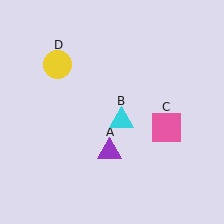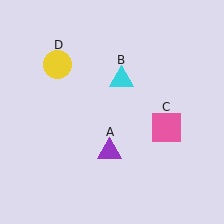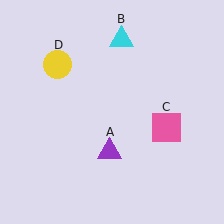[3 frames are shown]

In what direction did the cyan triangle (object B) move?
The cyan triangle (object B) moved up.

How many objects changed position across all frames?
1 object changed position: cyan triangle (object B).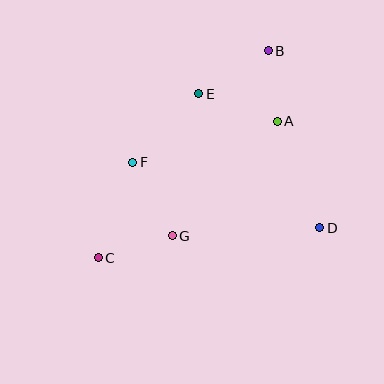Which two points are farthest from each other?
Points B and C are farthest from each other.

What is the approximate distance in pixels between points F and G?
The distance between F and G is approximately 84 pixels.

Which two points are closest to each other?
Points A and B are closest to each other.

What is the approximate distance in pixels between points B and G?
The distance between B and G is approximately 208 pixels.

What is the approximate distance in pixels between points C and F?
The distance between C and F is approximately 102 pixels.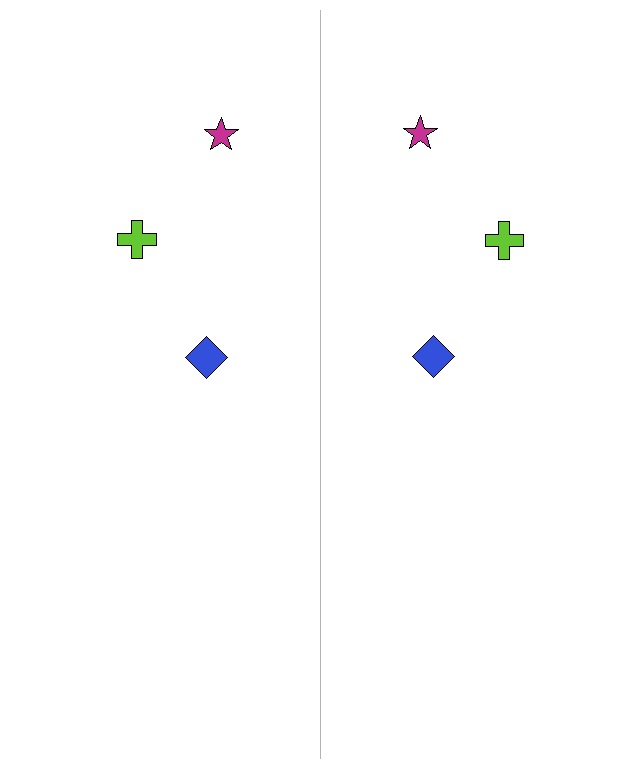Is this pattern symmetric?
Yes, this pattern has bilateral (reflection) symmetry.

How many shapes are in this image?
There are 6 shapes in this image.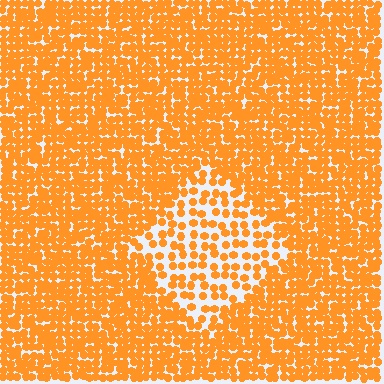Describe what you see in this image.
The image contains small orange elements arranged at two different densities. A diamond-shaped region is visible where the elements are less densely packed than the surrounding area.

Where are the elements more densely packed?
The elements are more densely packed outside the diamond boundary.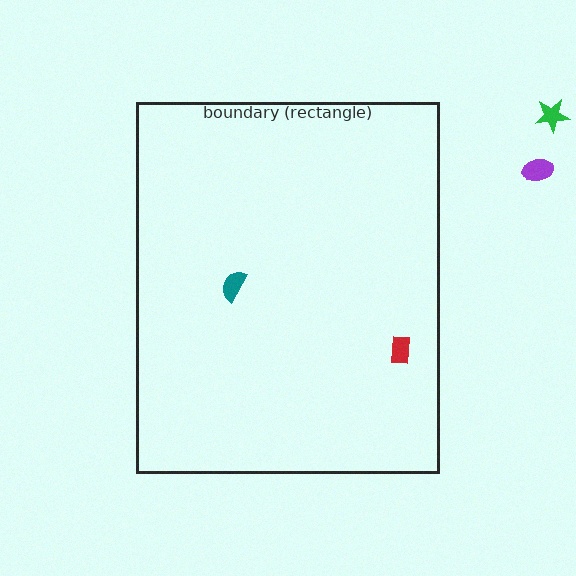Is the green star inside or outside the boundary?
Outside.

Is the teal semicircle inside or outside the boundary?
Inside.